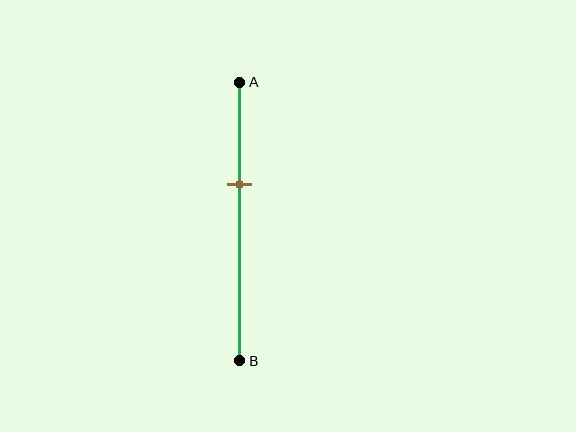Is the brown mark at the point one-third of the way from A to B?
No, the mark is at about 35% from A, not at the 33% one-third point.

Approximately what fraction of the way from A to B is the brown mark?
The brown mark is approximately 35% of the way from A to B.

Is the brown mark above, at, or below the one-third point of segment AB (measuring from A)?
The brown mark is below the one-third point of segment AB.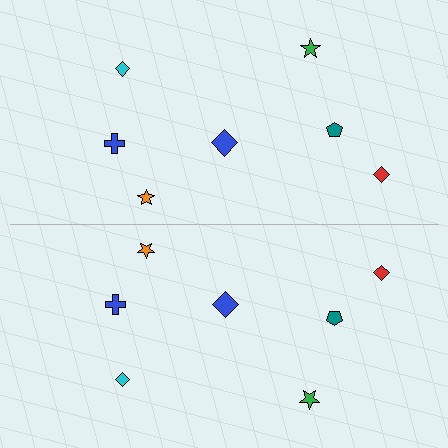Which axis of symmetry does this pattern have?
The pattern has a horizontal axis of symmetry running through the center of the image.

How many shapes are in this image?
There are 14 shapes in this image.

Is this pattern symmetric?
Yes, this pattern has bilateral (reflection) symmetry.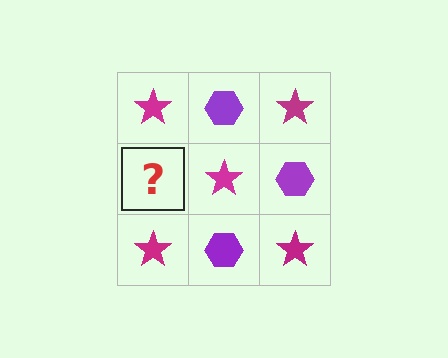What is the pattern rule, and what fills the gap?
The rule is that it alternates magenta star and purple hexagon in a checkerboard pattern. The gap should be filled with a purple hexagon.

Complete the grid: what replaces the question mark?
The question mark should be replaced with a purple hexagon.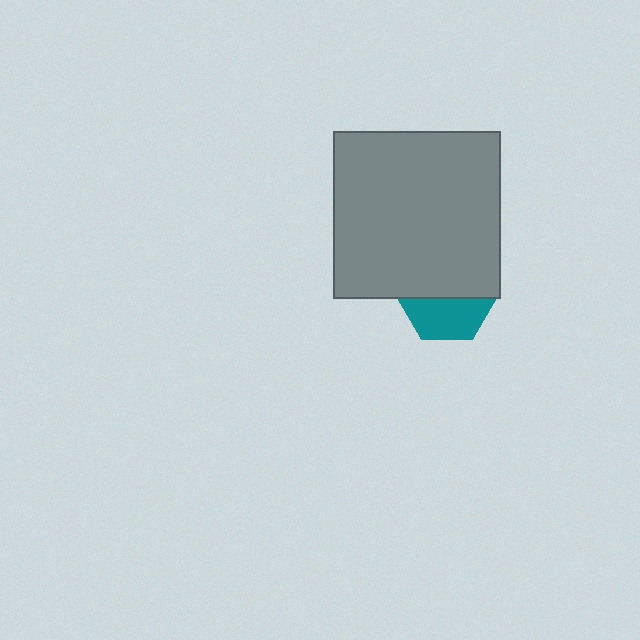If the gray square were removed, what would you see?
You would see the complete teal hexagon.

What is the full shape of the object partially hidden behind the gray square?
The partially hidden object is a teal hexagon.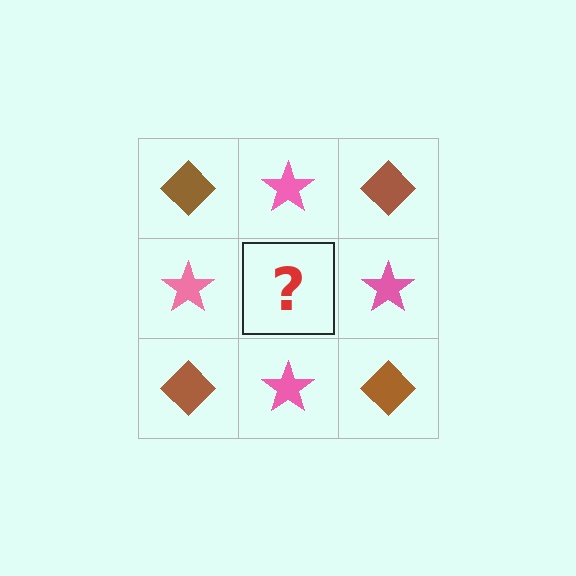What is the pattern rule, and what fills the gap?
The rule is that it alternates brown diamond and pink star in a checkerboard pattern. The gap should be filled with a brown diamond.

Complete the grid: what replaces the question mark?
The question mark should be replaced with a brown diamond.